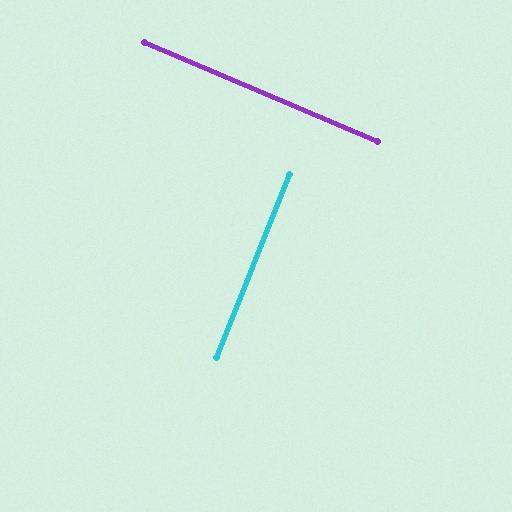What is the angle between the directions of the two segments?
Approximately 89 degrees.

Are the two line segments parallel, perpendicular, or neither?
Perpendicular — they meet at approximately 89°.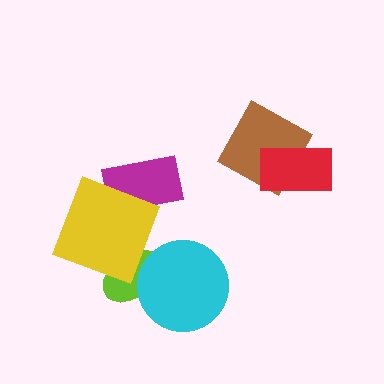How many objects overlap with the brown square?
1 object overlaps with the brown square.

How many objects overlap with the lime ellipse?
2 objects overlap with the lime ellipse.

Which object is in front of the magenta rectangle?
The yellow square is in front of the magenta rectangle.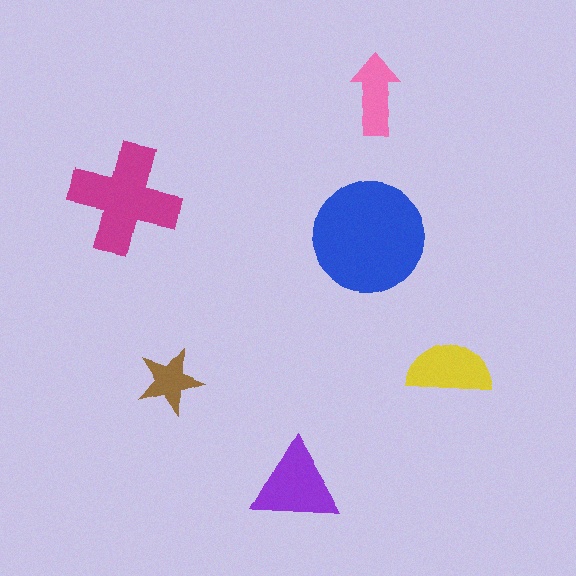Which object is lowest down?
The purple triangle is bottommost.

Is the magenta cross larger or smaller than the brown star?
Larger.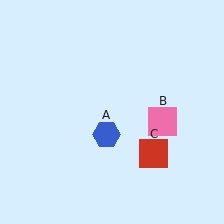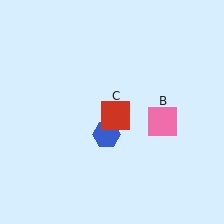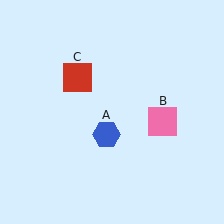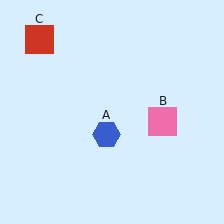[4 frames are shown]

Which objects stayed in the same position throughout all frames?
Blue hexagon (object A) and pink square (object B) remained stationary.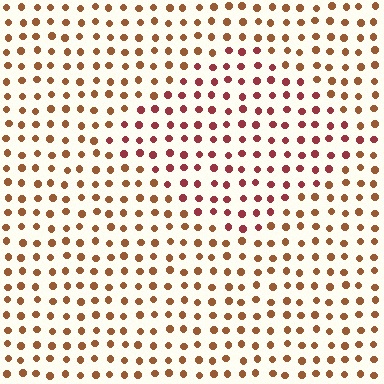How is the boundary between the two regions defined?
The boundary is defined purely by a slight shift in hue (about 30 degrees). Spacing, size, and orientation are identical on both sides.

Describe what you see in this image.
The image is filled with small brown elements in a uniform arrangement. A diamond-shaped region is visible where the elements are tinted to a slightly different hue, forming a subtle color boundary.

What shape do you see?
I see a diamond.